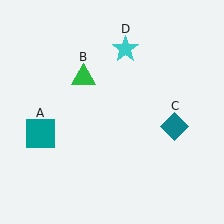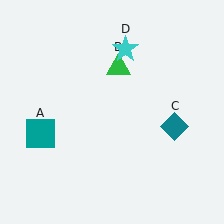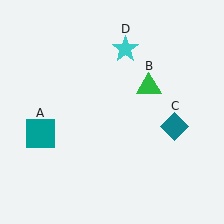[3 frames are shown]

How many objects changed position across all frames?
1 object changed position: green triangle (object B).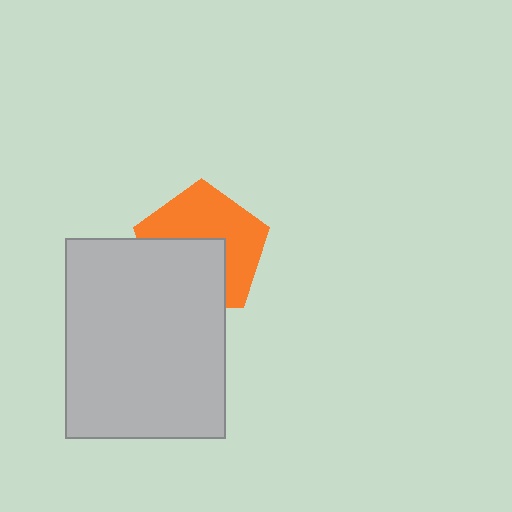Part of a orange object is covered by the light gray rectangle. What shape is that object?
It is a pentagon.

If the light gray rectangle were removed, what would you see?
You would see the complete orange pentagon.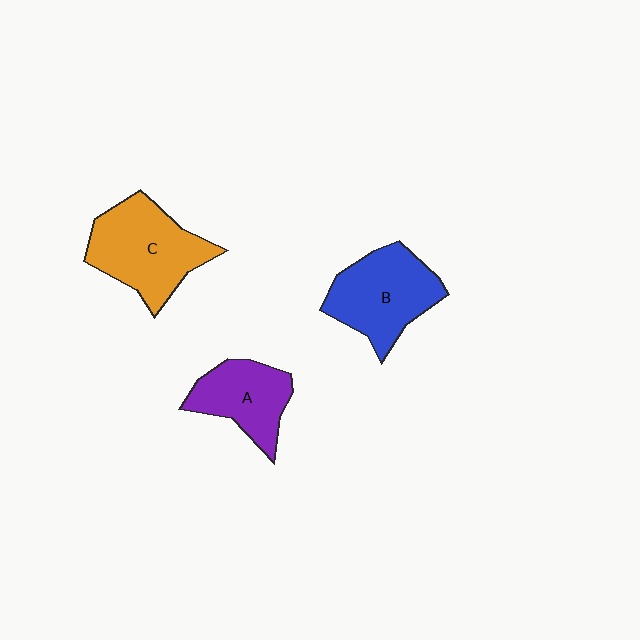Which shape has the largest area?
Shape C (orange).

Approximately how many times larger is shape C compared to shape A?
Approximately 1.4 times.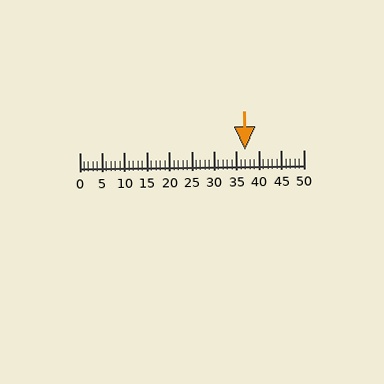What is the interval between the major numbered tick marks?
The major tick marks are spaced 5 units apart.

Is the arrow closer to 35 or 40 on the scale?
The arrow is closer to 35.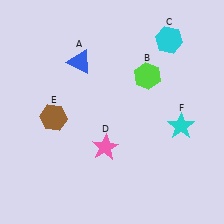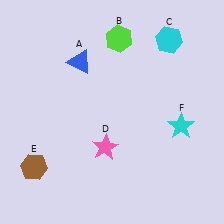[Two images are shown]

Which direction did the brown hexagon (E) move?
The brown hexagon (E) moved down.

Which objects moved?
The objects that moved are: the lime hexagon (B), the brown hexagon (E).